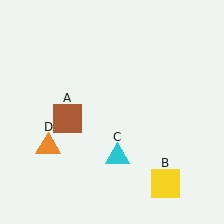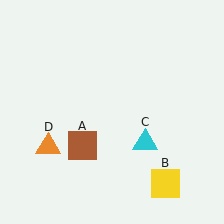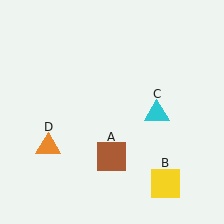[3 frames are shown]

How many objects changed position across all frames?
2 objects changed position: brown square (object A), cyan triangle (object C).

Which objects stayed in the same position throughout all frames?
Yellow square (object B) and orange triangle (object D) remained stationary.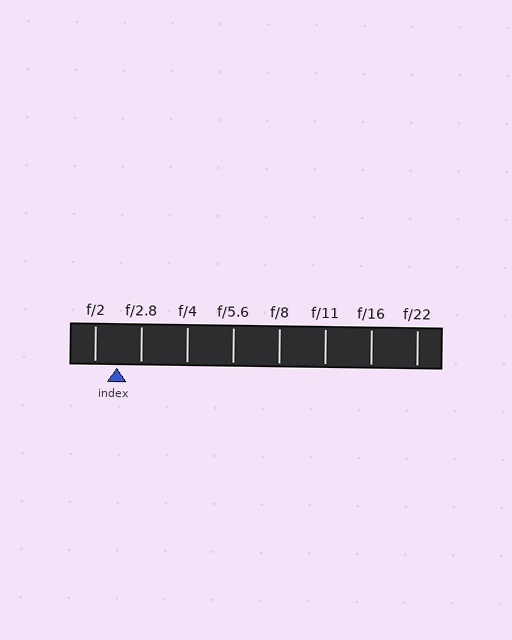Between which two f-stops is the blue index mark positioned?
The index mark is between f/2 and f/2.8.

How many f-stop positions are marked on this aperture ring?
There are 8 f-stop positions marked.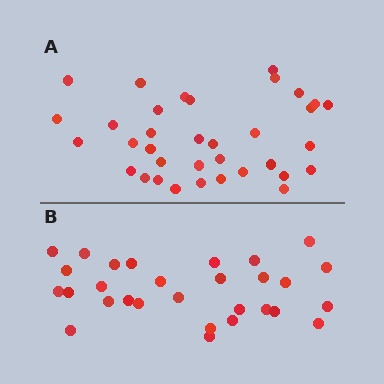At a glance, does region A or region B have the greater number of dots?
Region A (the top region) has more dots.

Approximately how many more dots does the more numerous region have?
Region A has about 6 more dots than region B.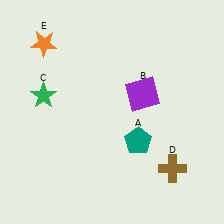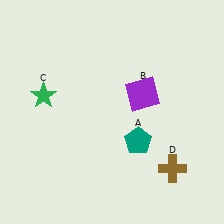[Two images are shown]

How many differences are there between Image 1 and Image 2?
There is 1 difference between the two images.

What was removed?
The orange star (E) was removed in Image 2.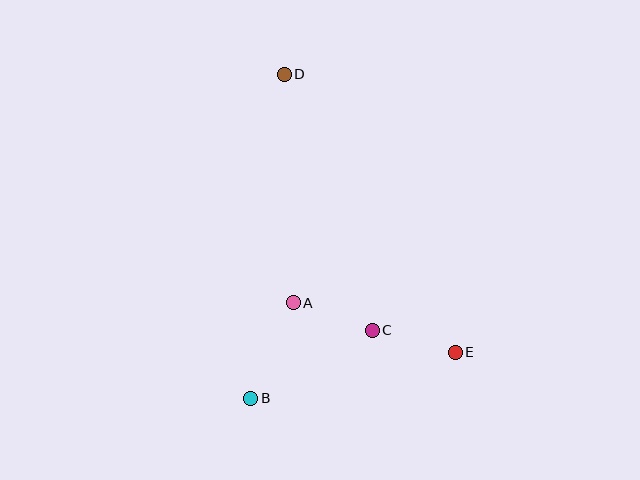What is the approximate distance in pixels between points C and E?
The distance between C and E is approximately 86 pixels.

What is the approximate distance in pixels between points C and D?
The distance between C and D is approximately 271 pixels.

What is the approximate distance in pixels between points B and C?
The distance between B and C is approximately 139 pixels.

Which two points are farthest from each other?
Points D and E are farthest from each other.